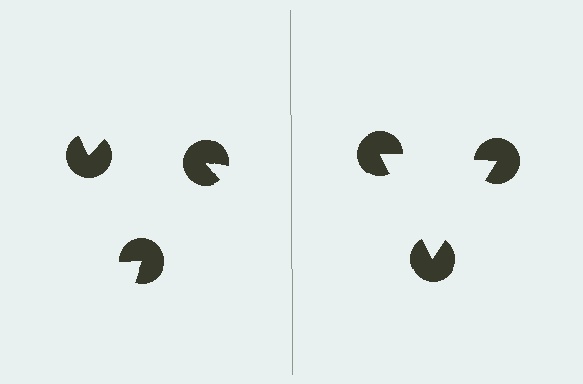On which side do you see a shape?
An illusory triangle appears on the right side. On the left side the wedge cuts are rotated, so no coherent shape forms.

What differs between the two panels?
The pac-man discs are positioned identically on both sides; only the wedge orientations differ. On the right they align to a triangle; on the left they are misaligned.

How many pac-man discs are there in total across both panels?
6 — 3 on each side.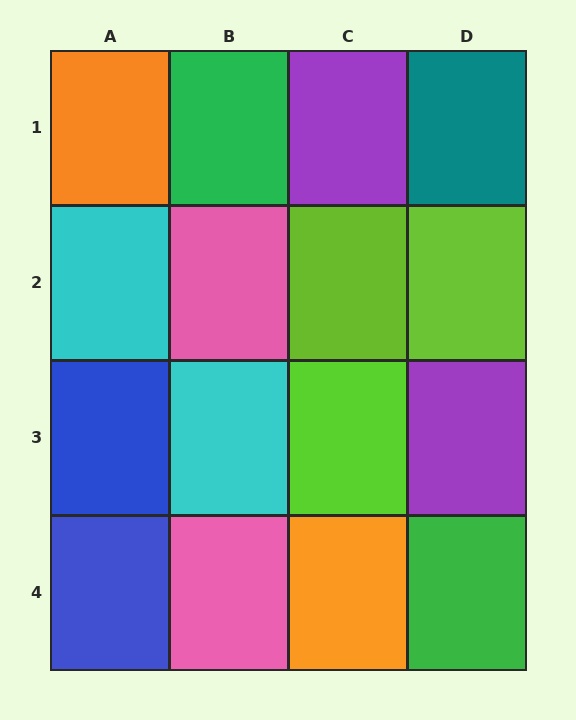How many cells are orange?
2 cells are orange.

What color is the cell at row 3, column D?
Purple.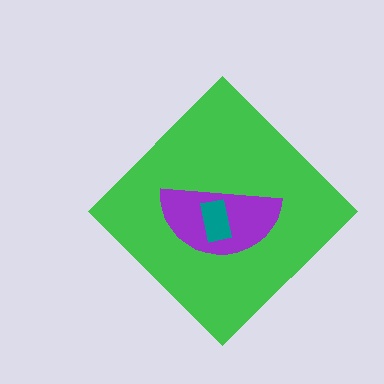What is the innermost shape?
The teal rectangle.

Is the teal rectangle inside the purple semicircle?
Yes.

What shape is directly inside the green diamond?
The purple semicircle.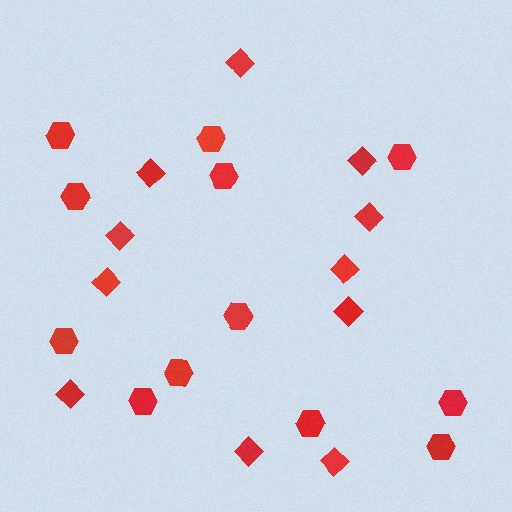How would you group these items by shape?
There are 2 groups: one group of diamonds (11) and one group of hexagons (12).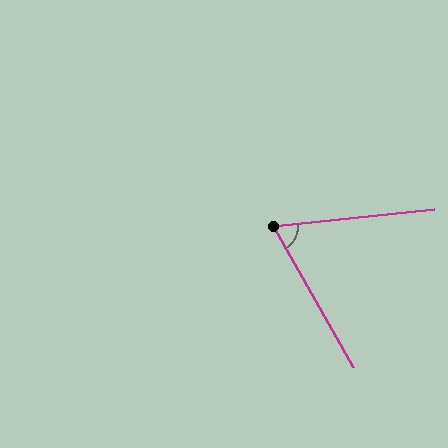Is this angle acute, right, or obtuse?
It is acute.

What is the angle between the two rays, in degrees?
Approximately 66 degrees.